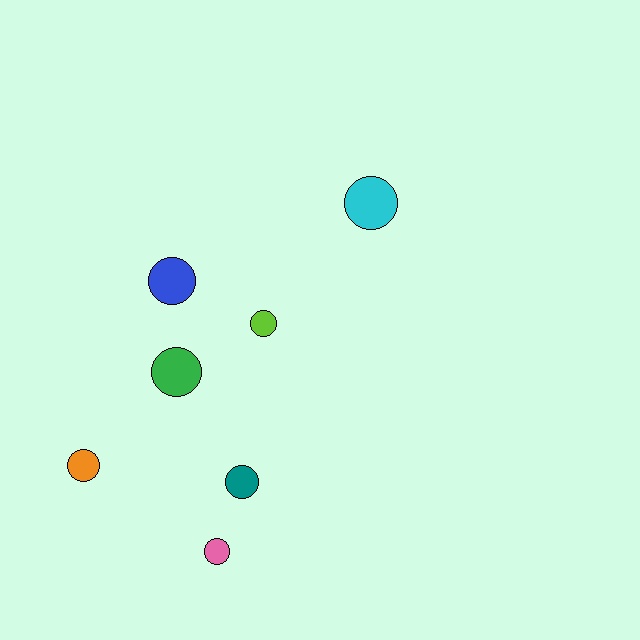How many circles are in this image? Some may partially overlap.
There are 7 circles.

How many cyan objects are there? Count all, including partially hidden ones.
There is 1 cyan object.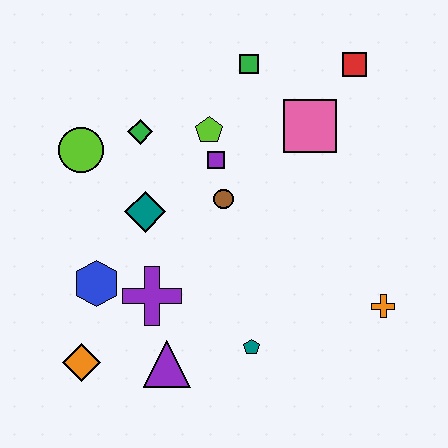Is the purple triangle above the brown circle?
No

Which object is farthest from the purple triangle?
The red square is farthest from the purple triangle.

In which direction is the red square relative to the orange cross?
The red square is above the orange cross.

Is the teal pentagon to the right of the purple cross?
Yes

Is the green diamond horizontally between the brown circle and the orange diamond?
Yes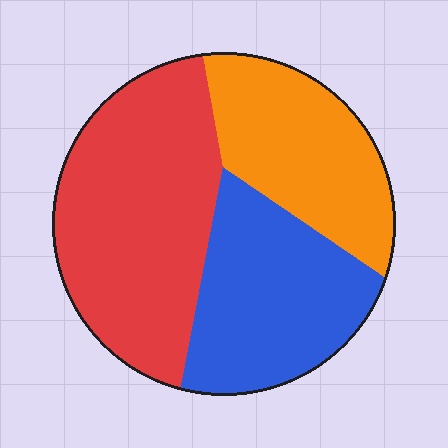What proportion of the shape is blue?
Blue covers around 30% of the shape.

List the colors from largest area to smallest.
From largest to smallest: red, blue, orange.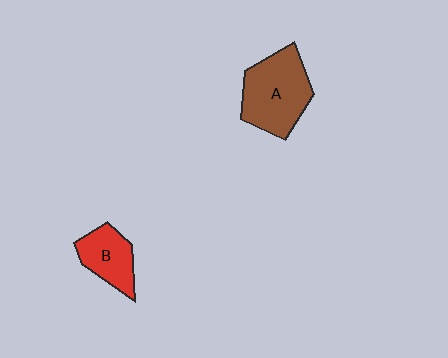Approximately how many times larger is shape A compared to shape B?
Approximately 1.7 times.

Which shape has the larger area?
Shape A (brown).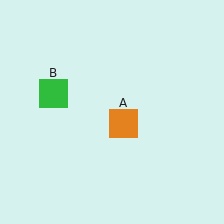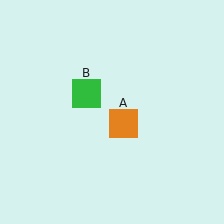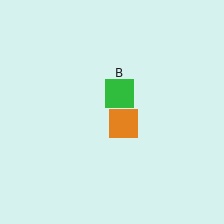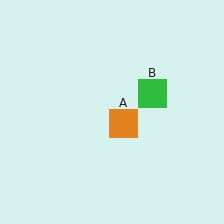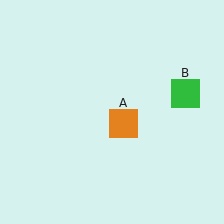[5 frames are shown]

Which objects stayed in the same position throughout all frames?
Orange square (object A) remained stationary.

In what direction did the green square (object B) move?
The green square (object B) moved right.